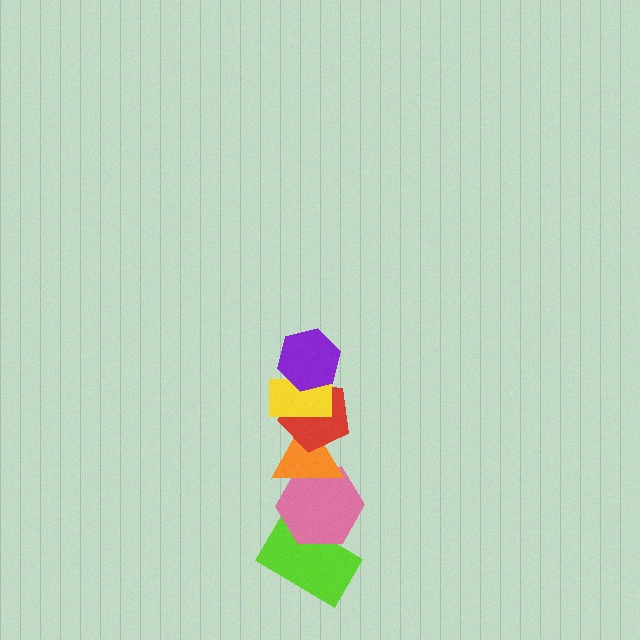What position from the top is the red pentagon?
The red pentagon is 3rd from the top.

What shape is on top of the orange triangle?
The red pentagon is on top of the orange triangle.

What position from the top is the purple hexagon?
The purple hexagon is 1st from the top.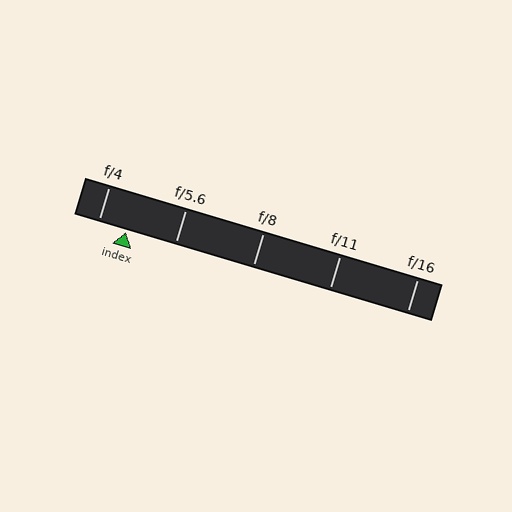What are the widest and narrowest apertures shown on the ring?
The widest aperture shown is f/4 and the narrowest is f/16.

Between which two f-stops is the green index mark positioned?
The index mark is between f/4 and f/5.6.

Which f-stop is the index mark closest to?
The index mark is closest to f/4.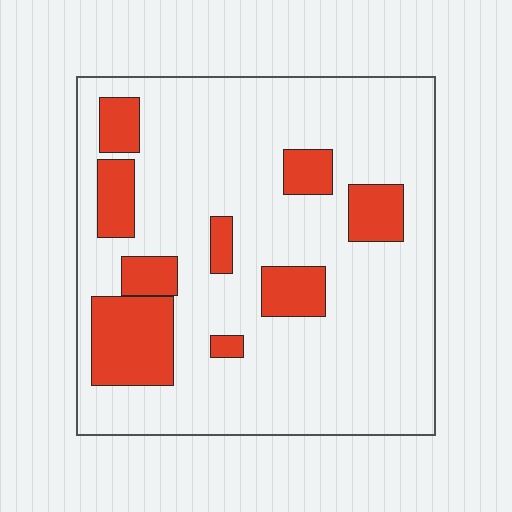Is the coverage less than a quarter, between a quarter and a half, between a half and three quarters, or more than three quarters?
Less than a quarter.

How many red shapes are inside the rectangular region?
9.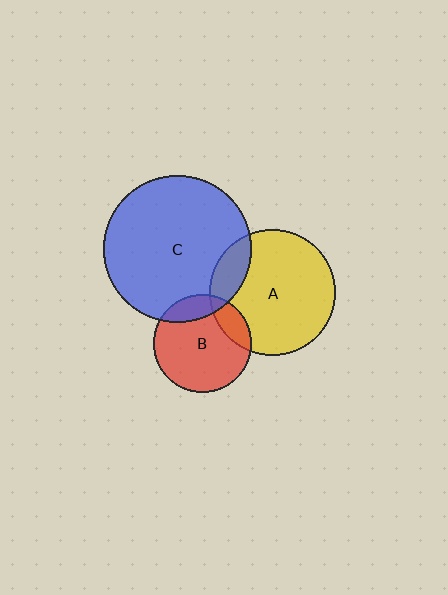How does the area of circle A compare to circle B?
Approximately 1.7 times.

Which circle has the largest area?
Circle C (blue).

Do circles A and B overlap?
Yes.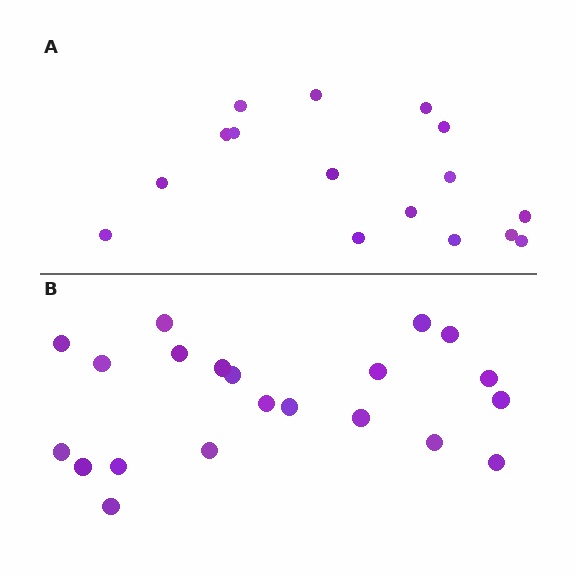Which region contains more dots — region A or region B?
Region B (the bottom region) has more dots.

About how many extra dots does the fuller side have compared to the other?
Region B has about 5 more dots than region A.